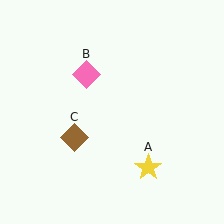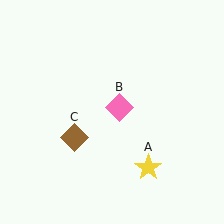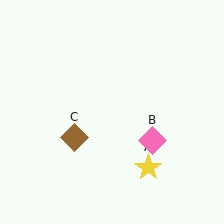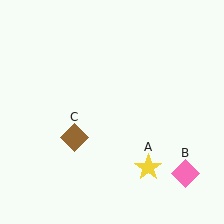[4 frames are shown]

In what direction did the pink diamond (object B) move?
The pink diamond (object B) moved down and to the right.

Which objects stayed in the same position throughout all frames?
Yellow star (object A) and brown diamond (object C) remained stationary.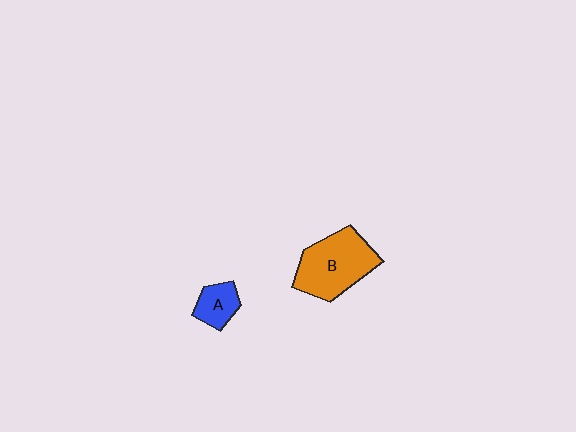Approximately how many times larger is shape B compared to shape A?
Approximately 2.5 times.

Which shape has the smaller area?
Shape A (blue).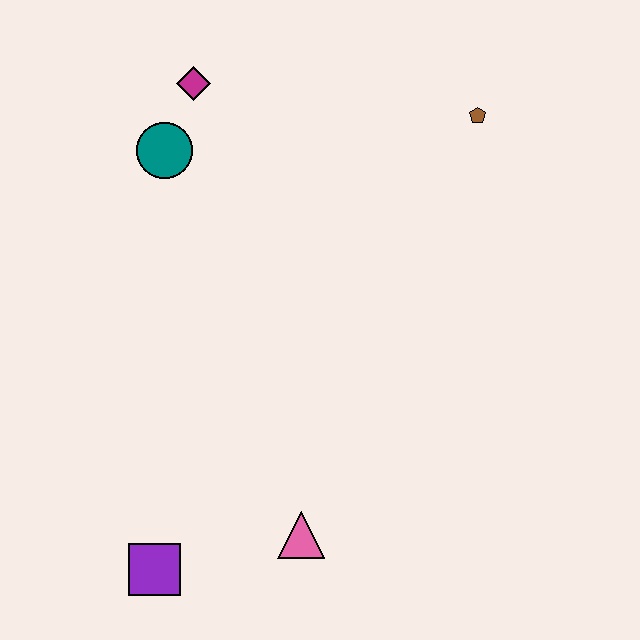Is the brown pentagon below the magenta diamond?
Yes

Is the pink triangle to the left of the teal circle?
No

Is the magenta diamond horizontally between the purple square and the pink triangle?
Yes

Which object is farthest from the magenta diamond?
The purple square is farthest from the magenta diamond.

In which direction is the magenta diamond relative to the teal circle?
The magenta diamond is above the teal circle.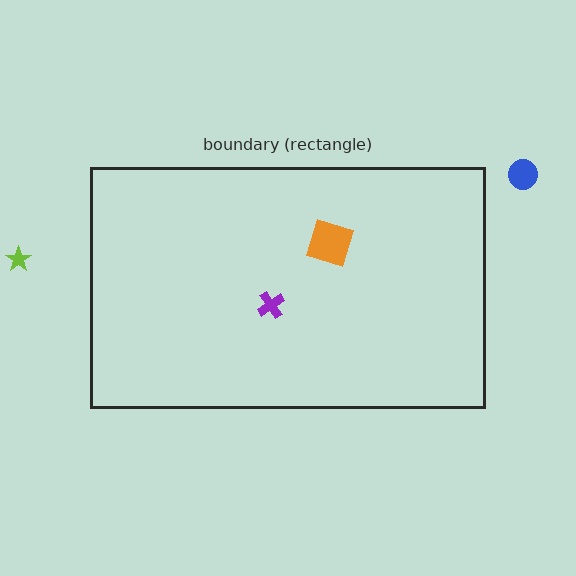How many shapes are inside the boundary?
2 inside, 2 outside.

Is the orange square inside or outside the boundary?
Inside.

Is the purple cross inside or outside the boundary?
Inside.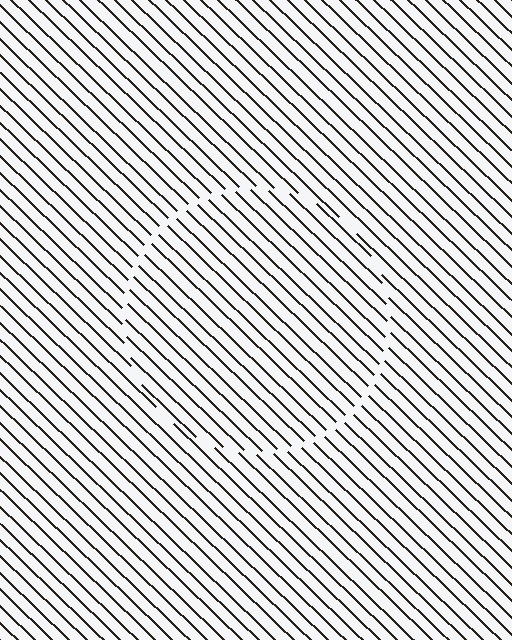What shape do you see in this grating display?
An illusory circle. The interior of the shape contains the same grating, shifted by half a period — the contour is defined by the phase discontinuity where line-ends from the inner and outer gratings abut.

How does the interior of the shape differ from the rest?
The interior of the shape contains the same grating, shifted by half a period — the contour is defined by the phase discontinuity where line-ends from the inner and outer gratings abut.